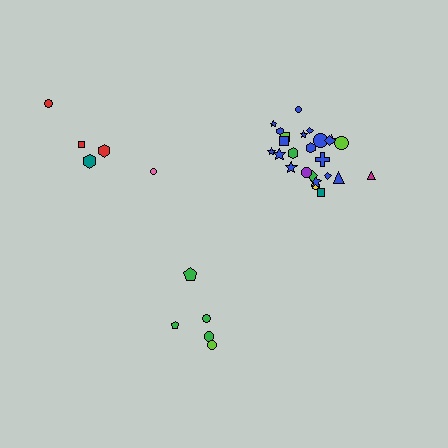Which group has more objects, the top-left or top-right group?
The top-right group.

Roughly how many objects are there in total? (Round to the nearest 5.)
Roughly 35 objects in total.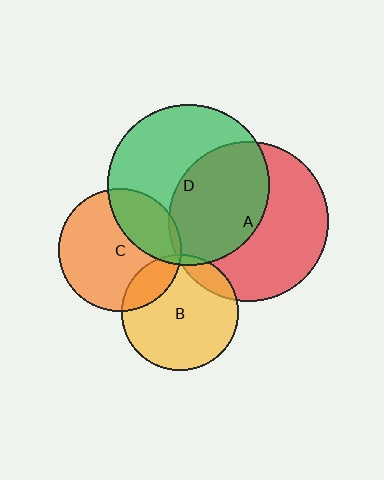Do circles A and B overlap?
Yes.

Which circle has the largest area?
Circle D (green).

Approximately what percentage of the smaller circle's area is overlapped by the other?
Approximately 10%.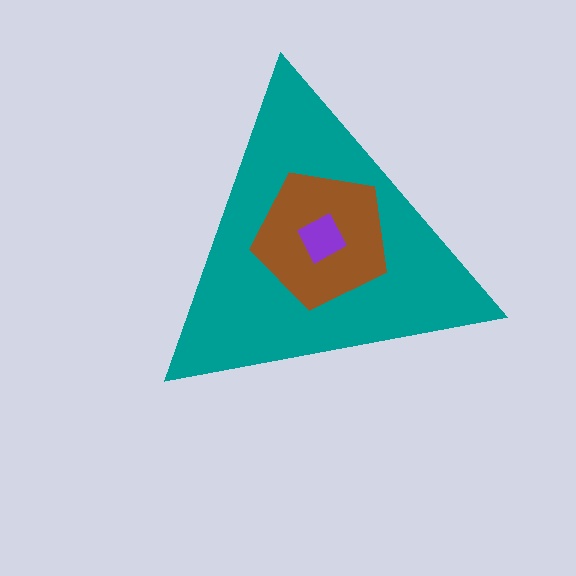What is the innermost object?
The purple square.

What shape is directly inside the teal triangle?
The brown pentagon.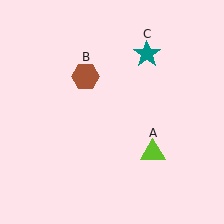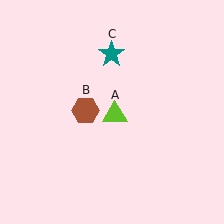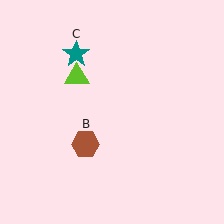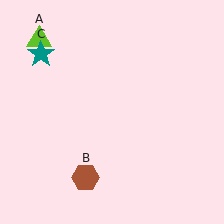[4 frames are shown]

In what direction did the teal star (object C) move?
The teal star (object C) moved left.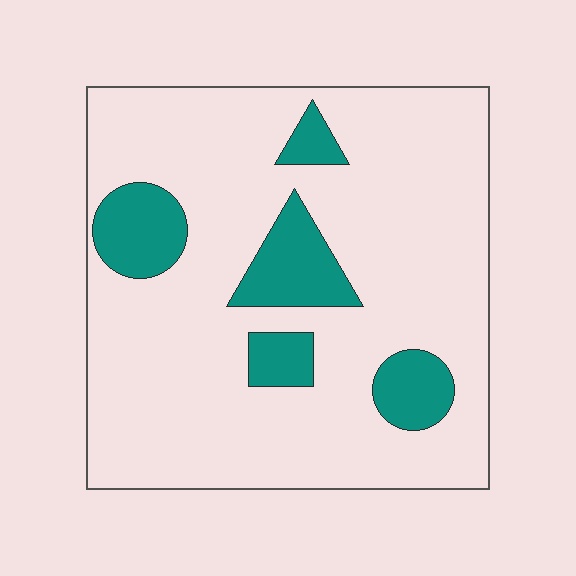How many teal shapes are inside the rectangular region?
5.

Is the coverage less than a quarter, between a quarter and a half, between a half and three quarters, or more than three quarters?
Less than a quarter.